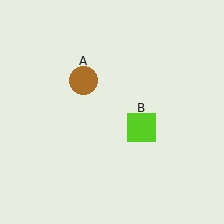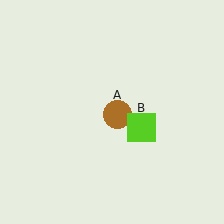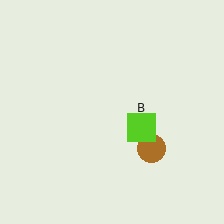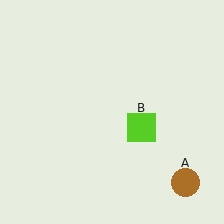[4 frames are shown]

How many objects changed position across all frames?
1 object changed position: brown circle (object A).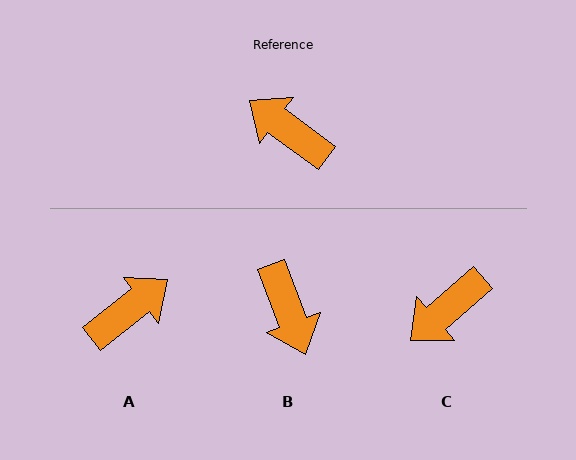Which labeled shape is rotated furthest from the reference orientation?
B, about 147 degrees away.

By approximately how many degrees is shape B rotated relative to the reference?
Approximately 147 degrees counter-clockwise.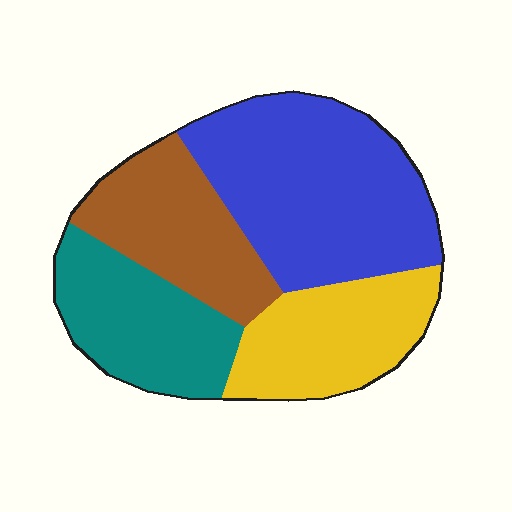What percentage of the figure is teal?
Teal takes up about one fifth (1/5) of the figure.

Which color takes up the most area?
Blue, at roughly 35%.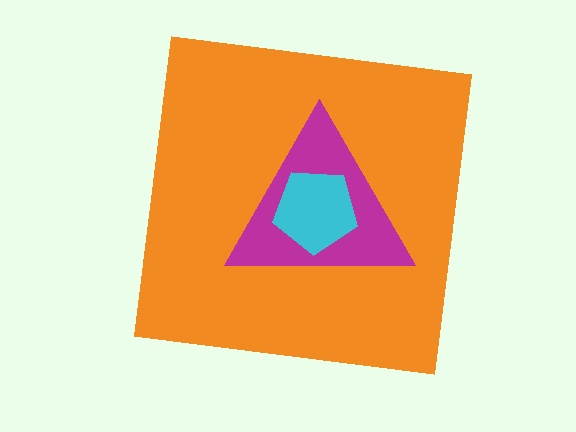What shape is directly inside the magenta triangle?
The cyan pentagon.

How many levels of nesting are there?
3.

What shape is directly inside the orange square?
The magenta triangle.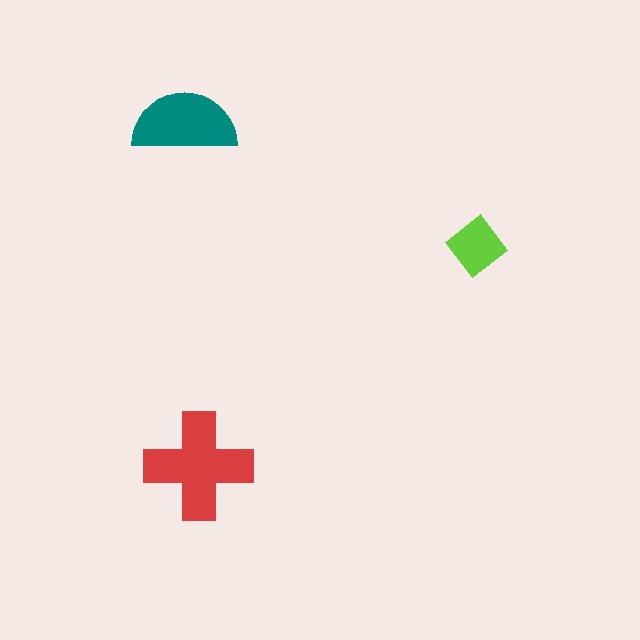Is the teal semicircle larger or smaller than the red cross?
Smaller.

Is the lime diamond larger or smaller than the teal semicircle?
Smaller.